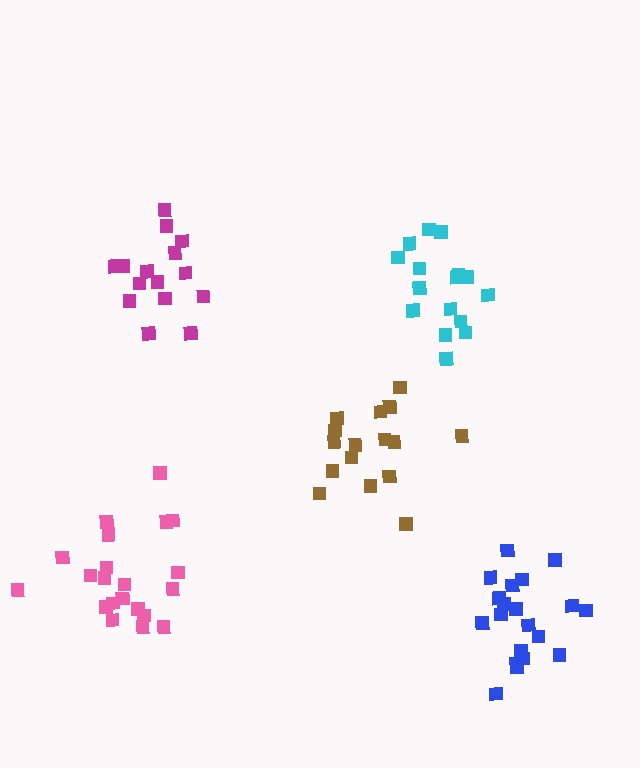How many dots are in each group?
Group 1: 20 dots, Group 2: 16 dots, Group 3: 21 dots, Group 4: 15 dots, Group 5: 16 dots (88 total).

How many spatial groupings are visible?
There are 5 spatial groupings.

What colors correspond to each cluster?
The clusters are colored: blue, cyan, pink, magenta, brown.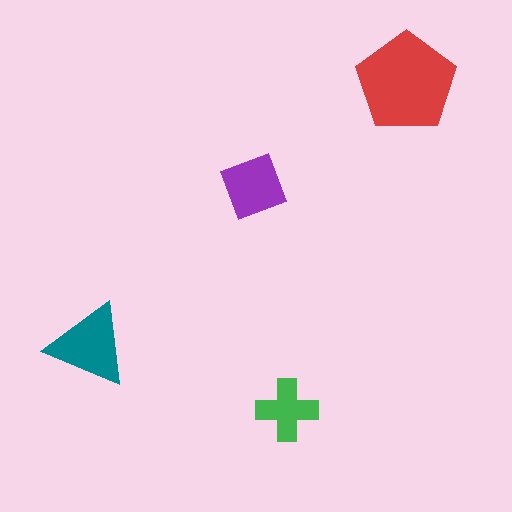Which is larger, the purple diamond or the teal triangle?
The teal triangle.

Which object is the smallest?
The green cross.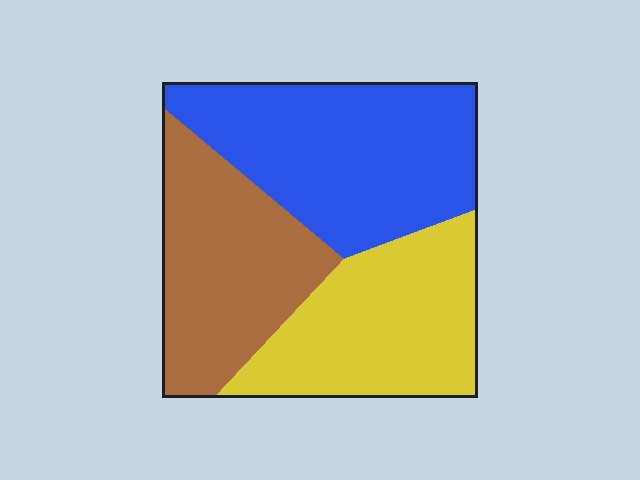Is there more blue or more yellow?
Blue.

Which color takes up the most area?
Blue, at roughly 40%.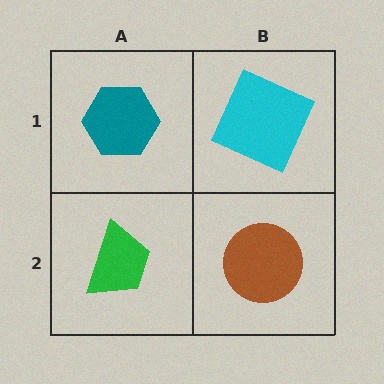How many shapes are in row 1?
2 shapes.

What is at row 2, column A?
A green trapezoid.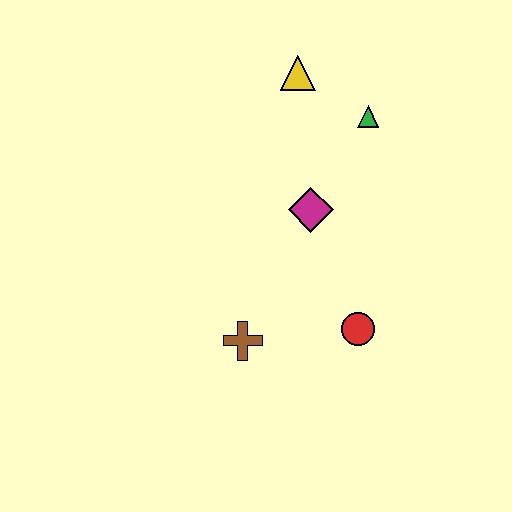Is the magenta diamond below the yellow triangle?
Yes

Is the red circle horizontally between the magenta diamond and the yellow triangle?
No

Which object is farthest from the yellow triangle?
The brown cross is farthest from the yellow triangle.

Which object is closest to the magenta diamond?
The green triangle is closest to the magenta diamond.